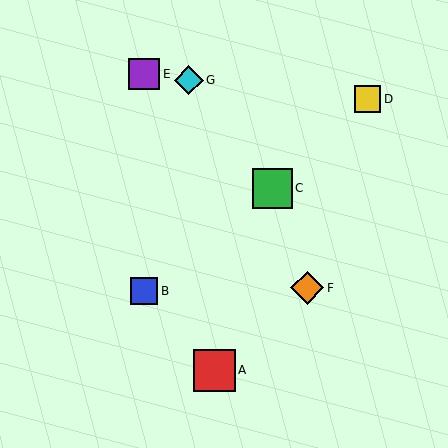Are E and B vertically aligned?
Yes, both are at x≈144.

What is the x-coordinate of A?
Object A is at x≈214.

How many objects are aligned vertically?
2 objects (B, E) are aligned vertically.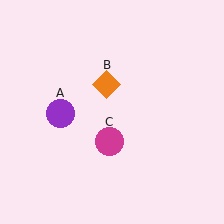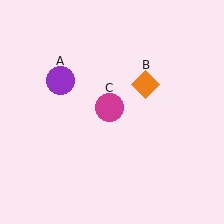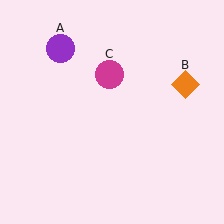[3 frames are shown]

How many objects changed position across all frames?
3 objects changed position: purple circle (object A), orange diamond (object B), magenta circle (object C).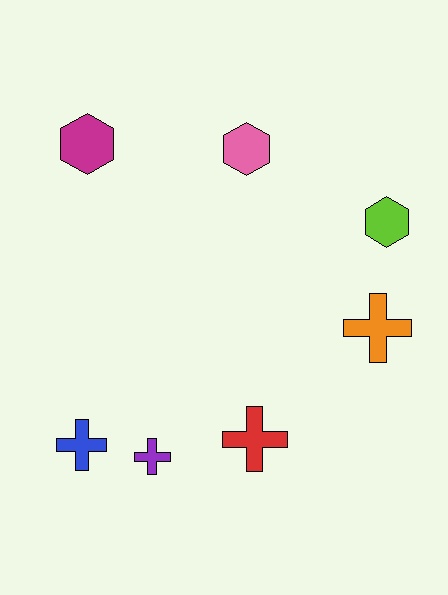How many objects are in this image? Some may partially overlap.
There are 7 objects.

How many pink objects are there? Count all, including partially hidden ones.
There is 1 pink object.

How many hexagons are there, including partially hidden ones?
There are 3 hexagons.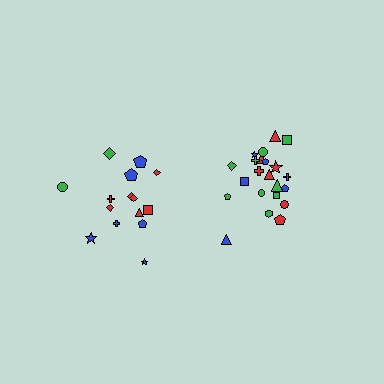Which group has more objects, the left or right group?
The right group.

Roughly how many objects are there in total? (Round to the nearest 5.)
Roughly 35 objects in total.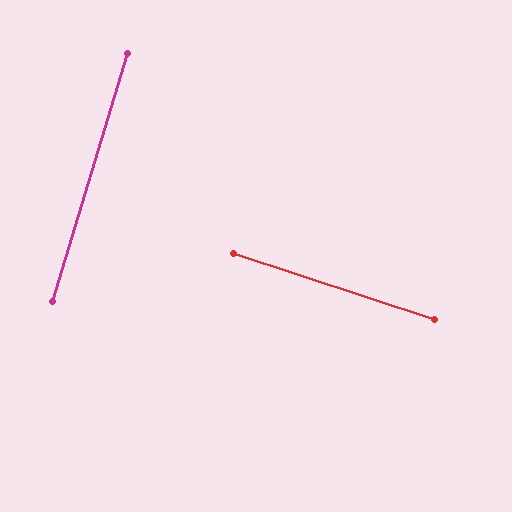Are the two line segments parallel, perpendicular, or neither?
Perpendicular — they meet at approximately 88°.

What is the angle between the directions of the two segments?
Approximately 88 degrees.